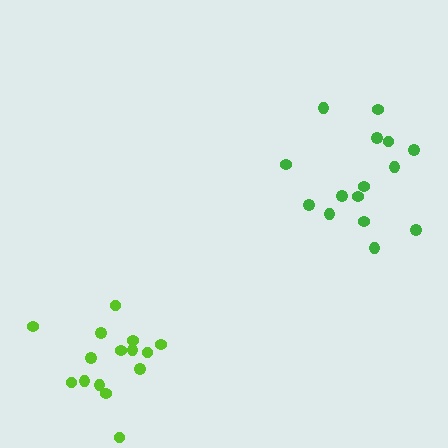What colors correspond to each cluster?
The clusters are colored: lime, green.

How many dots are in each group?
Group 1: 15 dots, Group 2: 15 dots (30 total).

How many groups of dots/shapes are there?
There are 2 groups.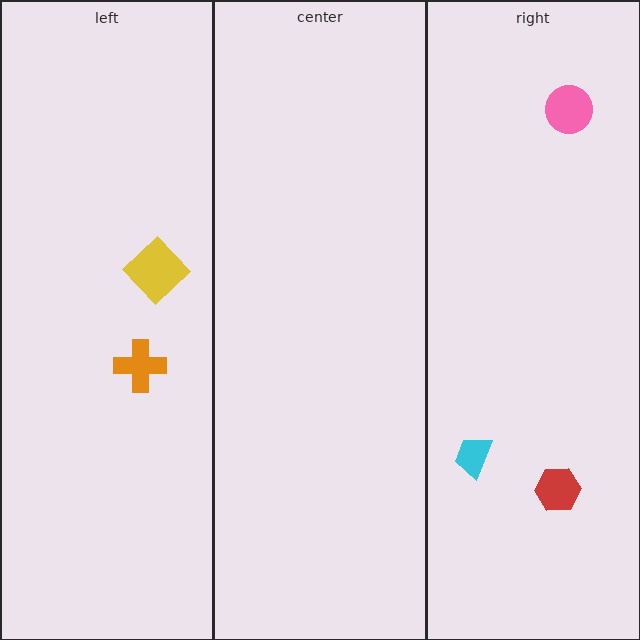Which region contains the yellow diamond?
The left region.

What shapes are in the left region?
The yellow diamond, the orange cross.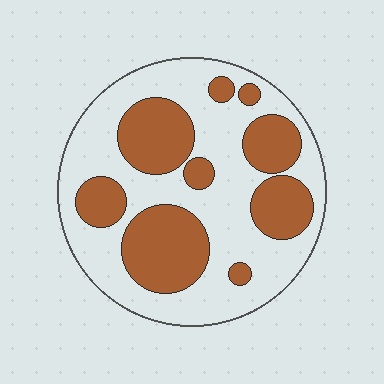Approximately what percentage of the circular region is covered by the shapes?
Approximately 40%.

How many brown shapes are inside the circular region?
9.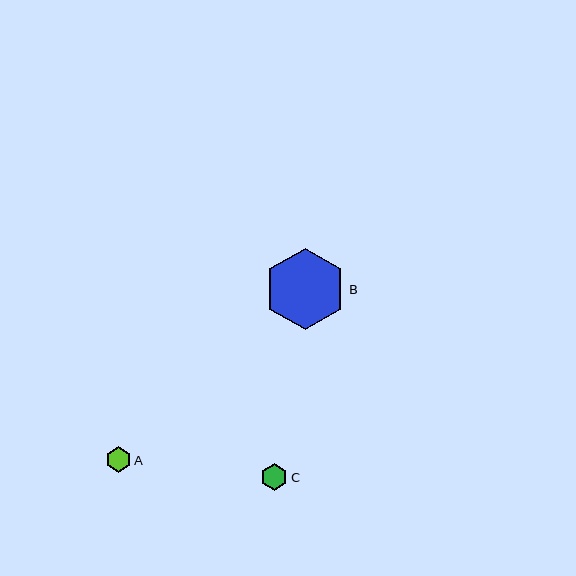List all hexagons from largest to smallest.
From largest to smallest: B, C, A.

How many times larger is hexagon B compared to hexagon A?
Hexagon B is approximately 3.2 times the size of hexagon A.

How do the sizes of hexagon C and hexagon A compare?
Hexagon C and hexagon A are approximately the same size.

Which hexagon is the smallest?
Hexagon A is the smallest with a size of approximately 25 pixels.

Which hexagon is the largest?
Hexagon B is the largest with a size of approximately 82 pixels.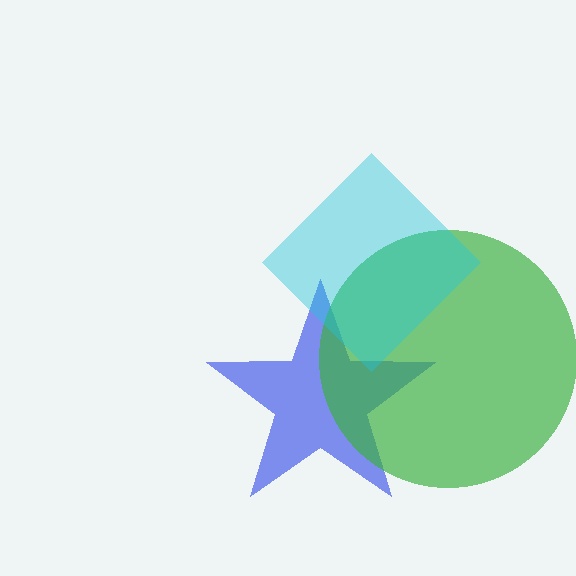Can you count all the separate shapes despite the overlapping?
Yes, there are 3 separate shapes.